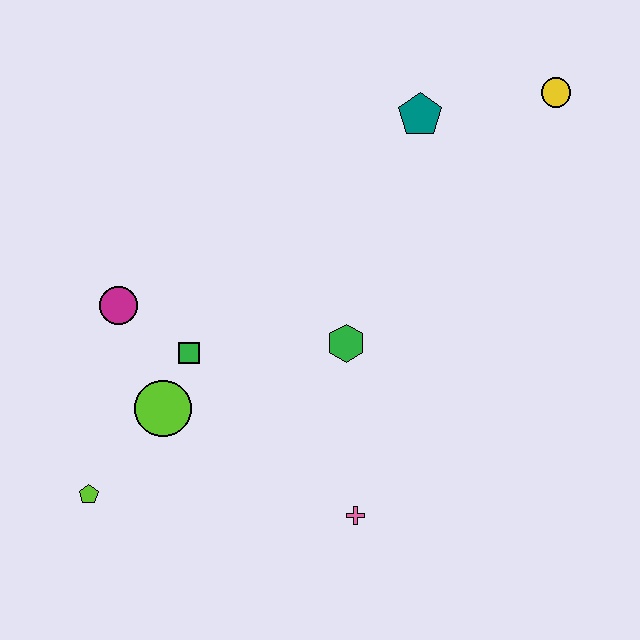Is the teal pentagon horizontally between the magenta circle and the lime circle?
No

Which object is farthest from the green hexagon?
The yellow circle is farthest from the green hexagon.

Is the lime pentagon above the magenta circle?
No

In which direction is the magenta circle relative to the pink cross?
The magenta circle is to the left of the pink cross.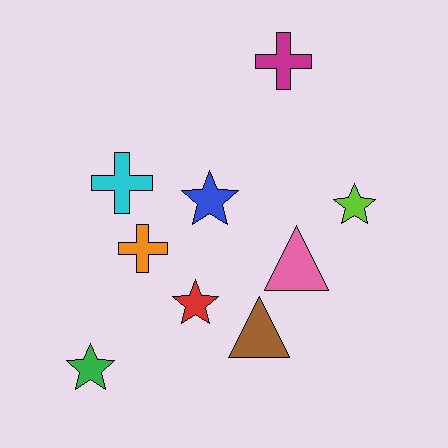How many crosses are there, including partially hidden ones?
There are 3 crosses.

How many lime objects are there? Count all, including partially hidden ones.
There is 1 lime object.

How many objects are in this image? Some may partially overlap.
There are 9 objects.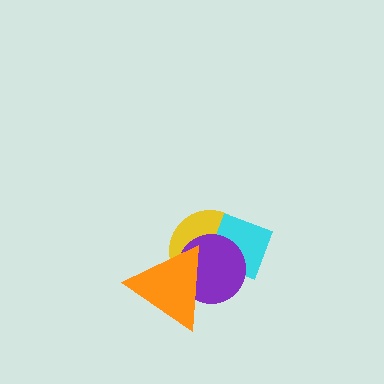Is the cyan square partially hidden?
Yes, it is partially covered by another shape.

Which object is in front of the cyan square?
The purple circle is in front of the cyan square.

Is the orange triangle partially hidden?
No, no other shape covers it.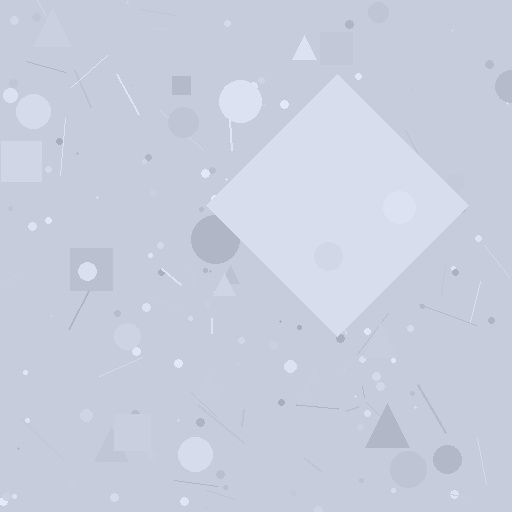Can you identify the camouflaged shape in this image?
The camouflaged shape is a diamond.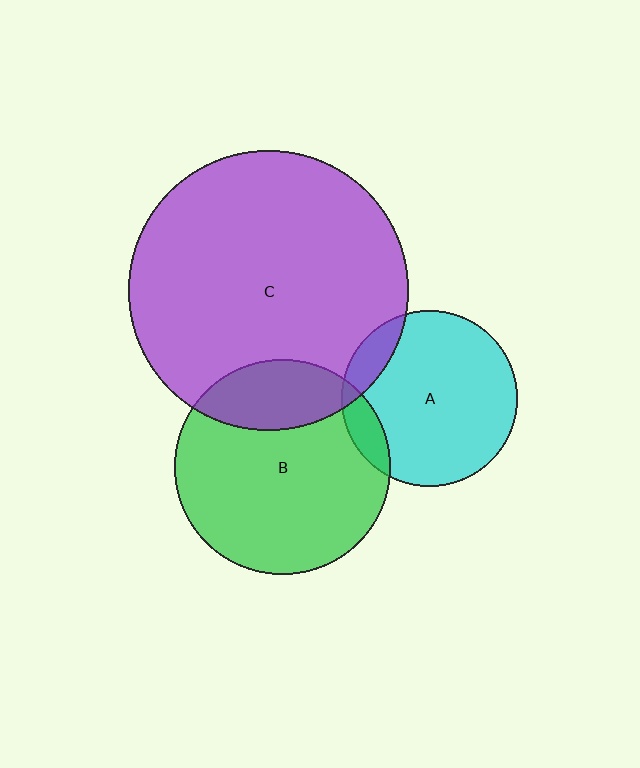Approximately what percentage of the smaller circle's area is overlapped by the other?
Approximately 10%.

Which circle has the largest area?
Circle C (purple).